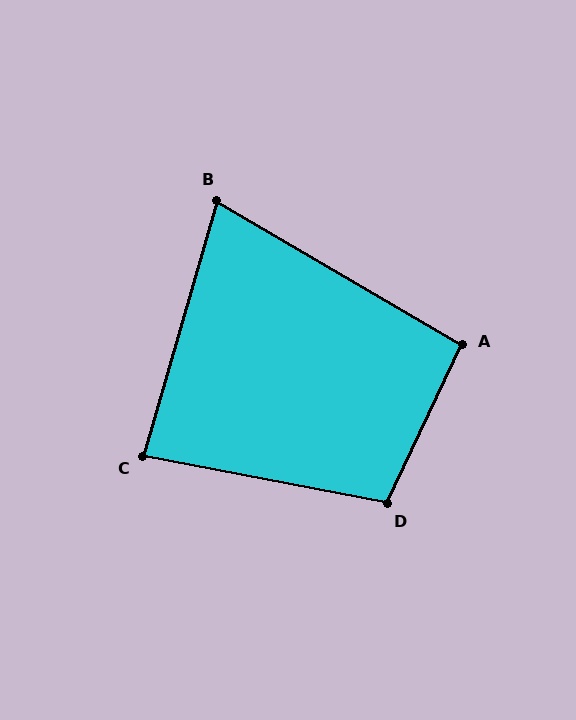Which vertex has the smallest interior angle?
B, at approximately 76 degrees.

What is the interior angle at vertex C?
Approximately 85 degrees (acute).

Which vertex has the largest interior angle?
D, at approximately 104 degrees.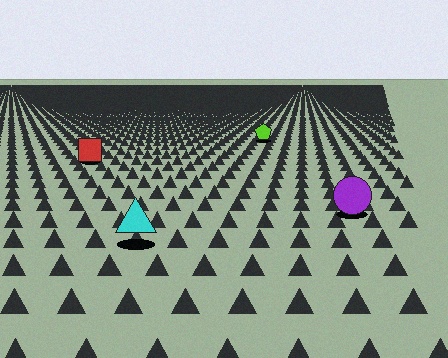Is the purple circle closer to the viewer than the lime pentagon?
Yes. The purple circle is closer — you can tell from the texture gradient: the ground texture is coarser near it.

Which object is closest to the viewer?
The cyan triangle is closest. The texture marks near it are larger and more spread out.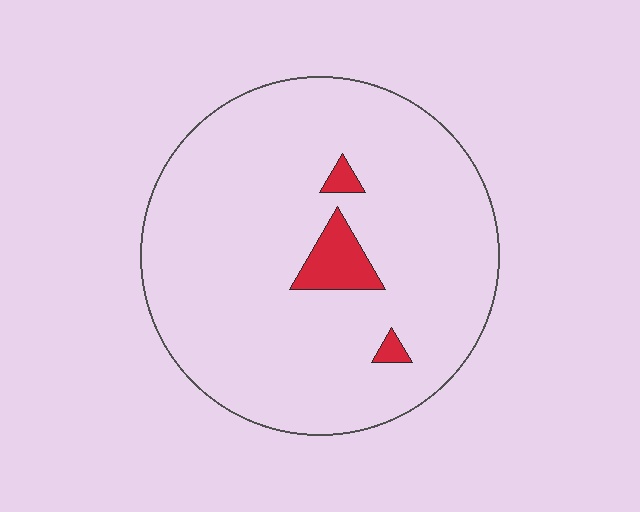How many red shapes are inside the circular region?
3.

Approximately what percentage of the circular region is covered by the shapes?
Approximately 5%.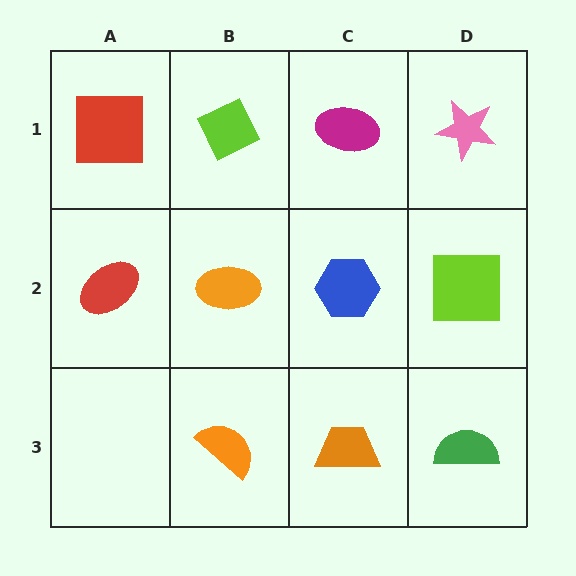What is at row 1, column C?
A magenta ellipse.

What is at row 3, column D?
A green semicircle.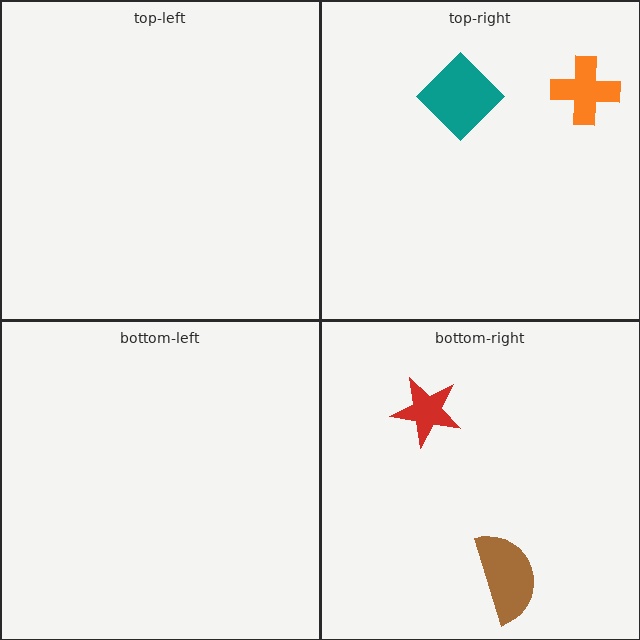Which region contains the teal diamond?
The top-right region.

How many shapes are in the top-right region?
2.